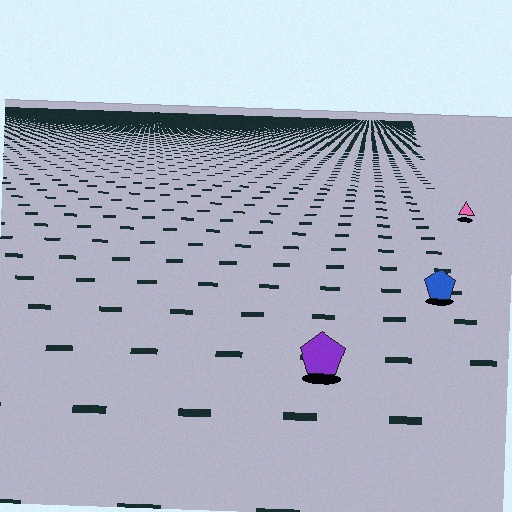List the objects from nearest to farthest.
From nearest to farthest: the purple pentagon, the blue pentagon, the pink triangle.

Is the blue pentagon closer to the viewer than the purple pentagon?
No. The purple pentagon is closer — you can tell from the texture gradient: the ground texture is coarser near it.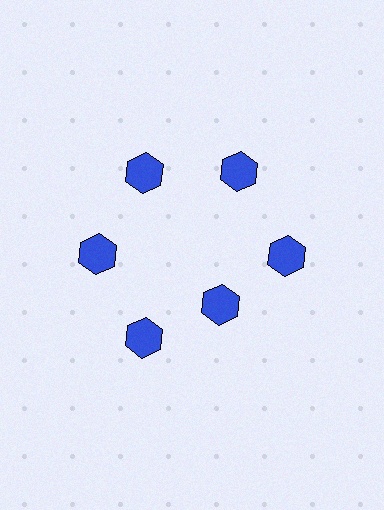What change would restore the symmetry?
The symmetry would be restored by moving it outward, back onto the ring so that all 6 hexagons sit at equal angles and equal distance from the center.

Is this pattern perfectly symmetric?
No. The 6 blue hexagons are arranged in a ring, but one element near the 5 o'clock position is pulled inward toward the center, breaking the 6-fold rotational symmetry.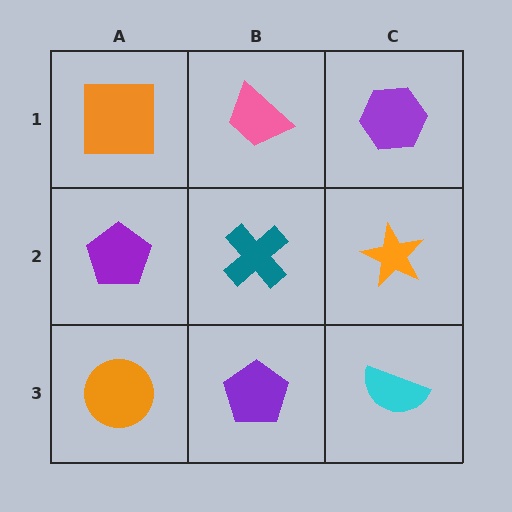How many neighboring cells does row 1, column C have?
2.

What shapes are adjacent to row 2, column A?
An orange square (row 1, column A), an orange circle (row 3, column A), a teal cross (row 2, column B).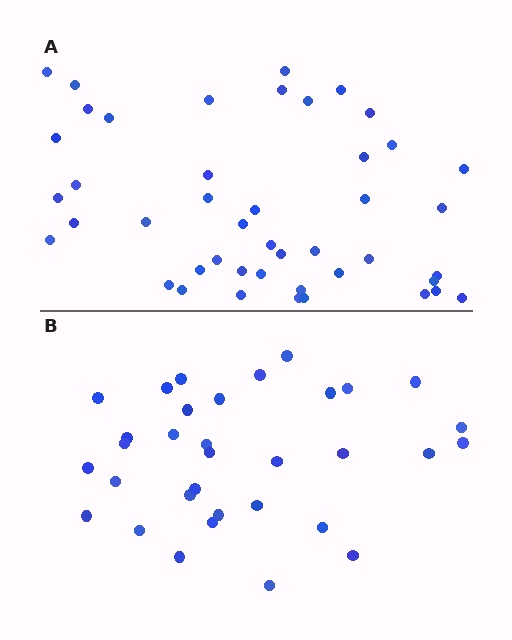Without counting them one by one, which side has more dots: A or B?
Region A (the top region) has more dots.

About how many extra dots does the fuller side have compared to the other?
Region A has roughly 12 or so more dots than region B.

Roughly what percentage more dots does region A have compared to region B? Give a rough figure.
About 35% more.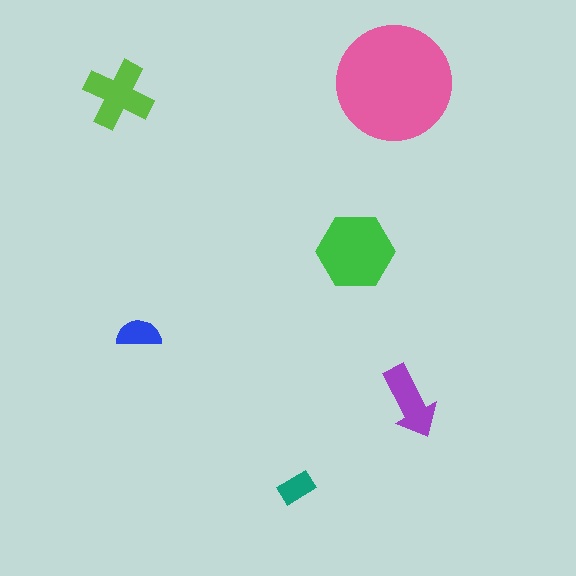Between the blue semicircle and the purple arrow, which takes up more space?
The purple arrow.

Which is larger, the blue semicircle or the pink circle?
The pink circle.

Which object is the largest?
The pink circle.